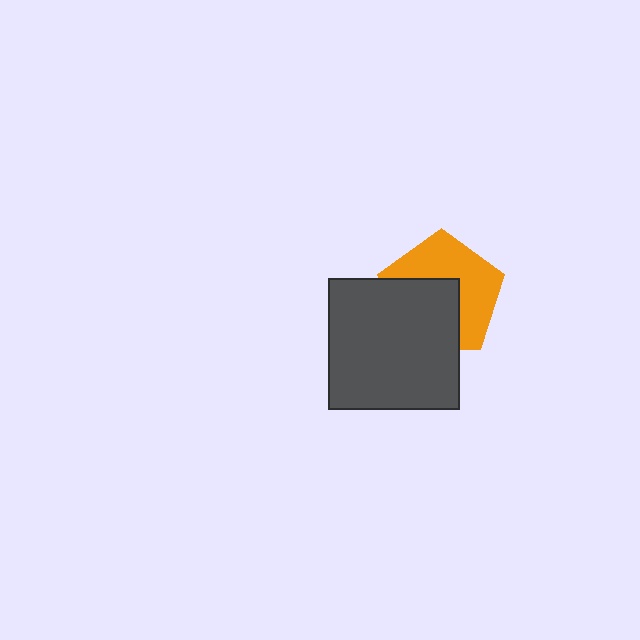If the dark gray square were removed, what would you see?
You would see the complete orange pentagon.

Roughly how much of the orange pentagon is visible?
About half of it is visible (roughly 53%).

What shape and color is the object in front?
The object in front is a dark gray square.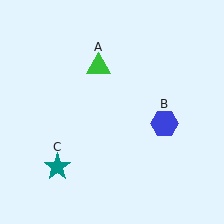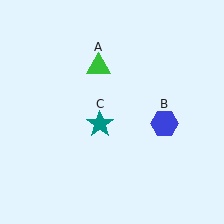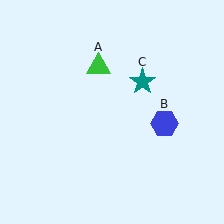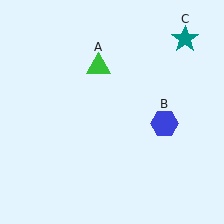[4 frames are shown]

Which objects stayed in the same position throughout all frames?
Green triangle (object A) and blue hexagon (object B) remained stationary.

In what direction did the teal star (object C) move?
The teal star (object C) moved up and to the right.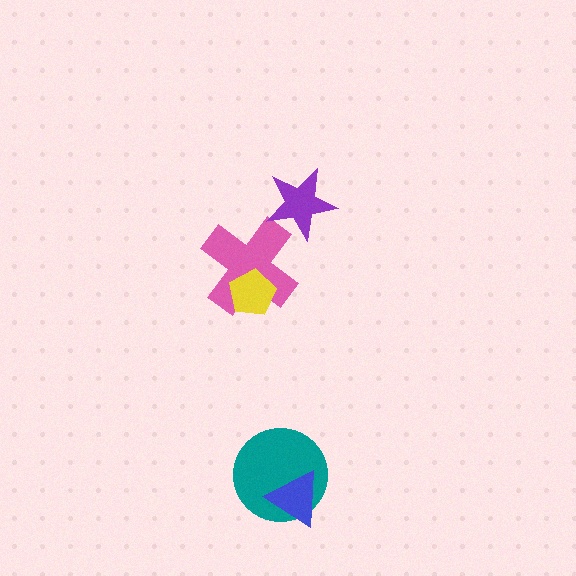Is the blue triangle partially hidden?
No, no other shape covers it.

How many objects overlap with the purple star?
0 objects overlap with the purple star.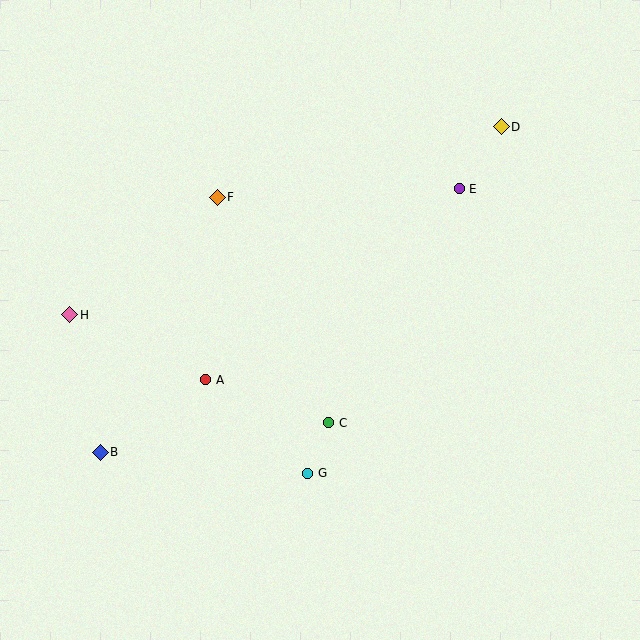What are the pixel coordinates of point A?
Point A is at (206, 380).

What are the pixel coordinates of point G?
Point G is at (308, 473).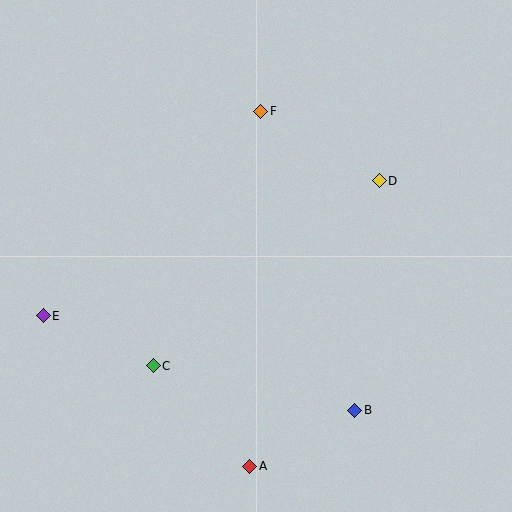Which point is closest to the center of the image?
Point D at (379, 181) is closest to the center.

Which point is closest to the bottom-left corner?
Point E is closest to the bottom-left corner.